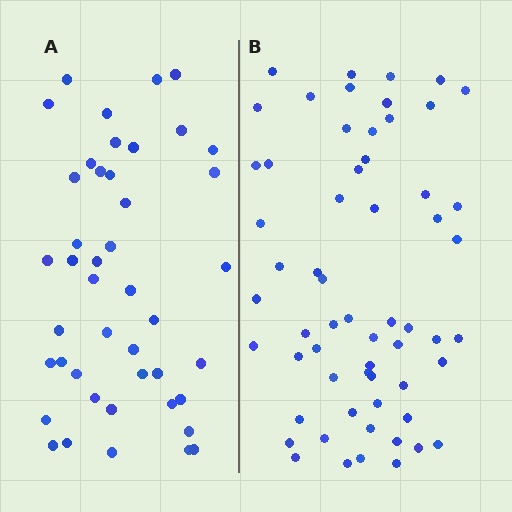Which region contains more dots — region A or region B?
Region B (the right region) has more dots.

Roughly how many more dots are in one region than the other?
Region B has approximately 15 more dots than region A.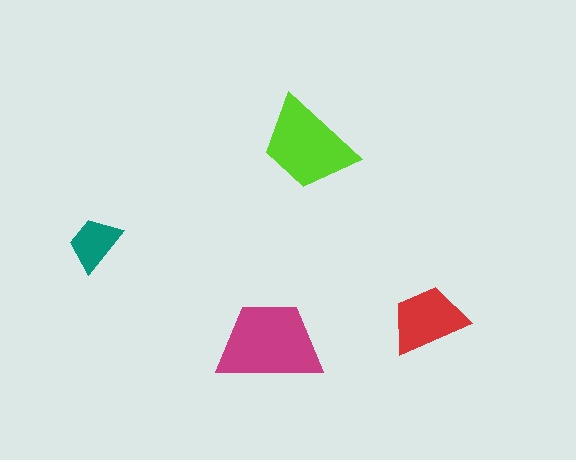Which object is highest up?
The lime trapezoid is topmost.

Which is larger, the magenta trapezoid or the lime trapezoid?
The magenta one.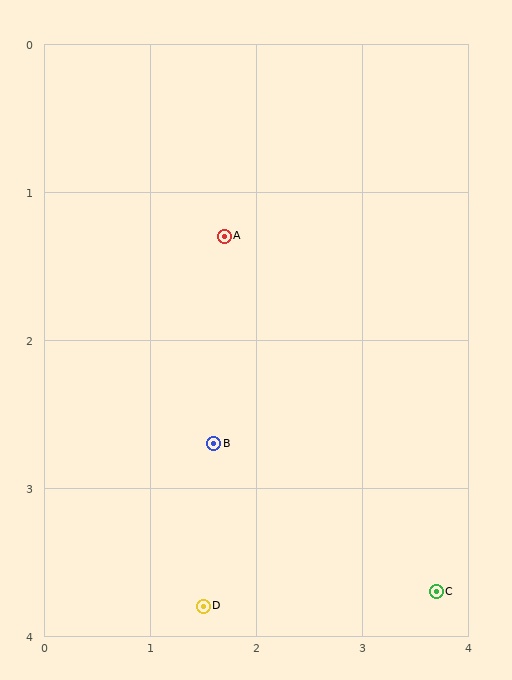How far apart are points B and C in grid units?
Points B and C are about 2.3 grid units apart.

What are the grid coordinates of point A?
Point A is at approximately (1.7, 1.3).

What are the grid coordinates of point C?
Point C is at approximately (3.7, 3.7).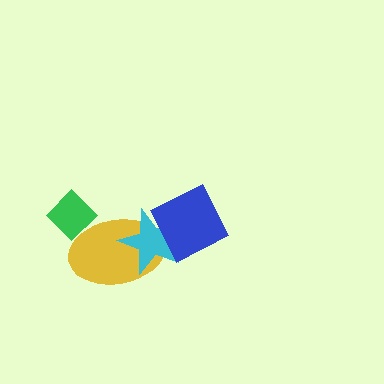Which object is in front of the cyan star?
The blue diamond is in front of the cyan star.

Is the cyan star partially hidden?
Yes, it is partially covered by another shape.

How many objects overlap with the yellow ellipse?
3 objects overlap with the yellow ellipse.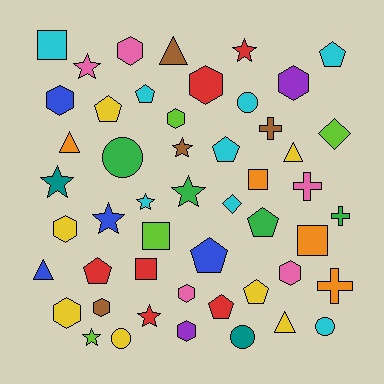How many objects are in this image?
There are 50 objects.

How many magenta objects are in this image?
There are no magenta objects.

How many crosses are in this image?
There are 4 crosses.